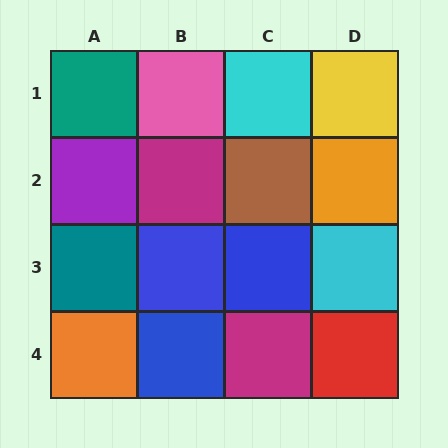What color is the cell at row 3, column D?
Cyan.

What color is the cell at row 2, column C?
Brown.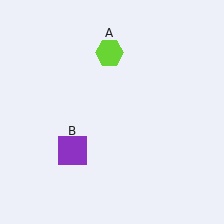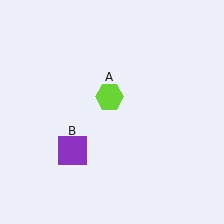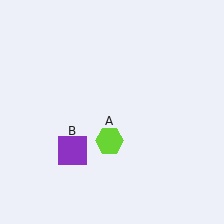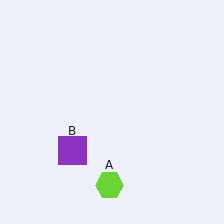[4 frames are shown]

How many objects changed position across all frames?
1 object changed position: lime hexagon (object A).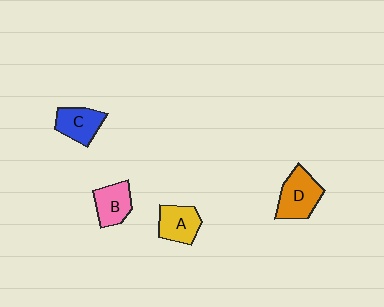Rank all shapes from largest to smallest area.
From largest to smallest: D (orange), A (yellow), C (blue), B (pink).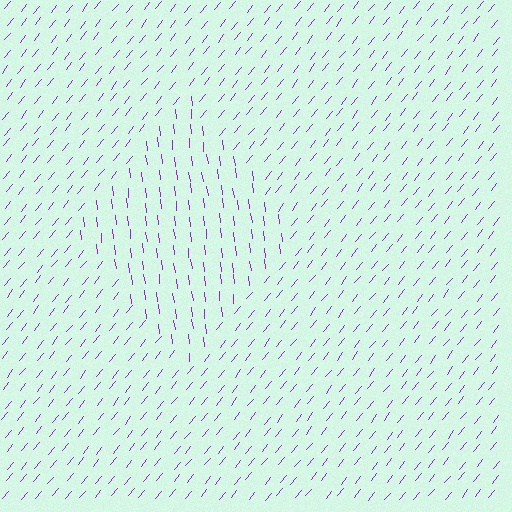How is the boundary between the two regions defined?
The boundary is defined purely by a change in line orientation (approximately 45 degrees difference). All lines are the same color and thickness.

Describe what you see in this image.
The image is filled with small purple line segments. A diamond region in the image has lines oriented differently from the surrounding lines, creating a visible texture boundary.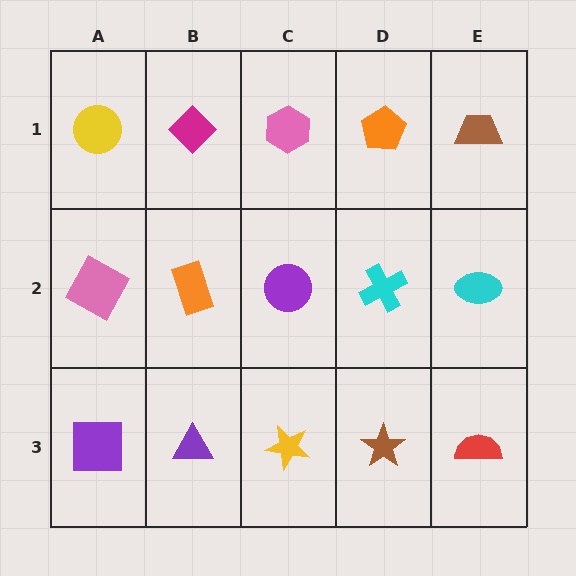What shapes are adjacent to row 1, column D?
A cyan cross (row 2, column D), a pink hexagon (row 1, column C), a brown trapezoid (row 1, column E).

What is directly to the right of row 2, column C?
A cyan cross.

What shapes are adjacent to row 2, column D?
An orange pentagon (row 1, column D), a brown star (row 3, column D), a purple circle (row 2, column C), a cyan ellipse (row 2, column E).